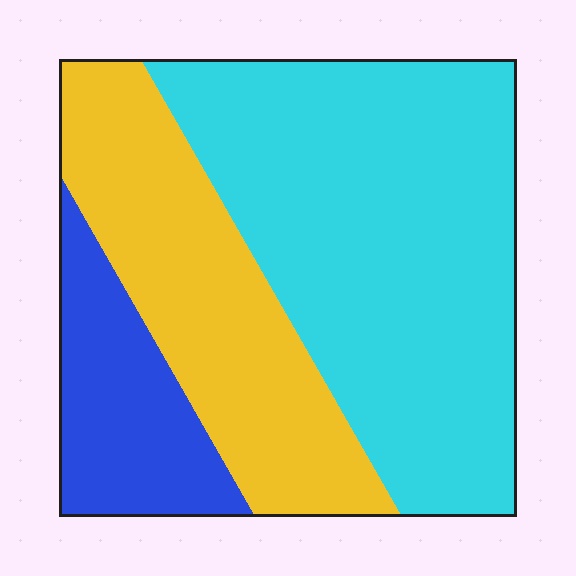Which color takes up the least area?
Blue, at roughly 15%.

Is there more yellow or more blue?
Yellow.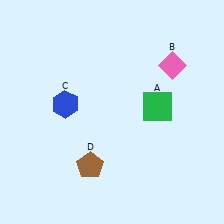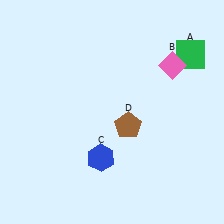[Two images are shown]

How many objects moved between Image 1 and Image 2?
3 objects moved between the two images.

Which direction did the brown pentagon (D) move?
The brown pentagon (D) moved up.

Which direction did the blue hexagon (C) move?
The blue hexagon (C) moved down.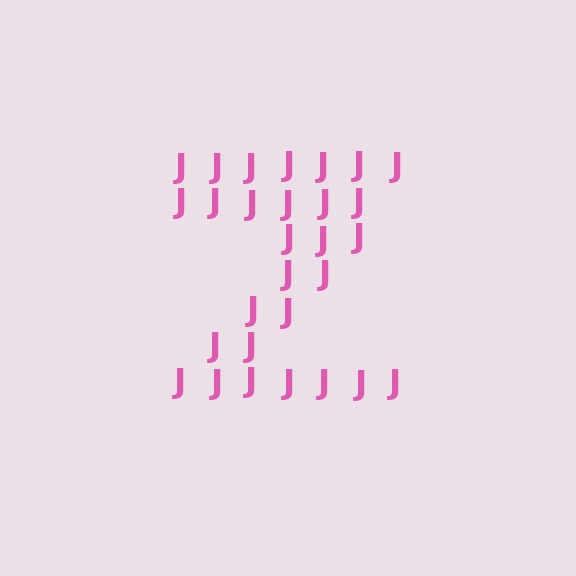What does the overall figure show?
The overall figure shows the letter Z.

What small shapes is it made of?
It is made of small letter J's.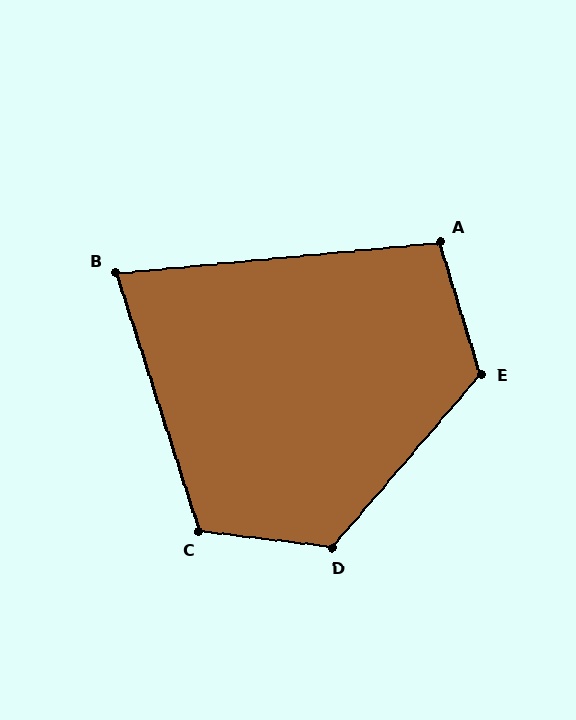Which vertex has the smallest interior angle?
B, at approximately 78 degrees.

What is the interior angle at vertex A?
Approximately 101 degrees (obtuse).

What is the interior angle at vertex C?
Approximately 115 degrees (obtuse).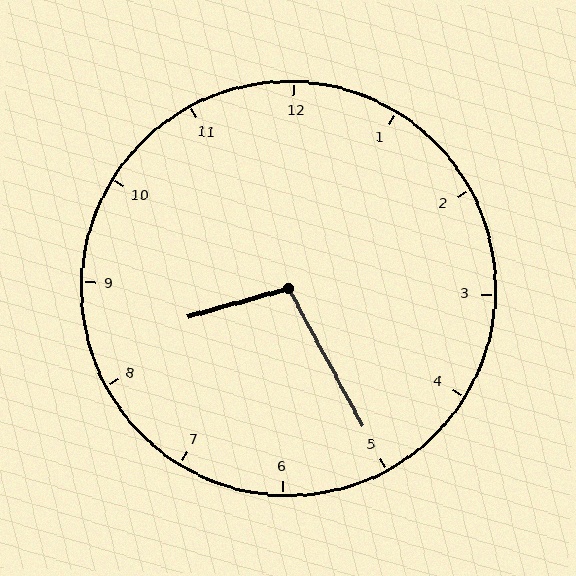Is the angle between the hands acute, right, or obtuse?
It is obtuse.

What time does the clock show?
8:25.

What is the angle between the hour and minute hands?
Approximately 102 degrees.